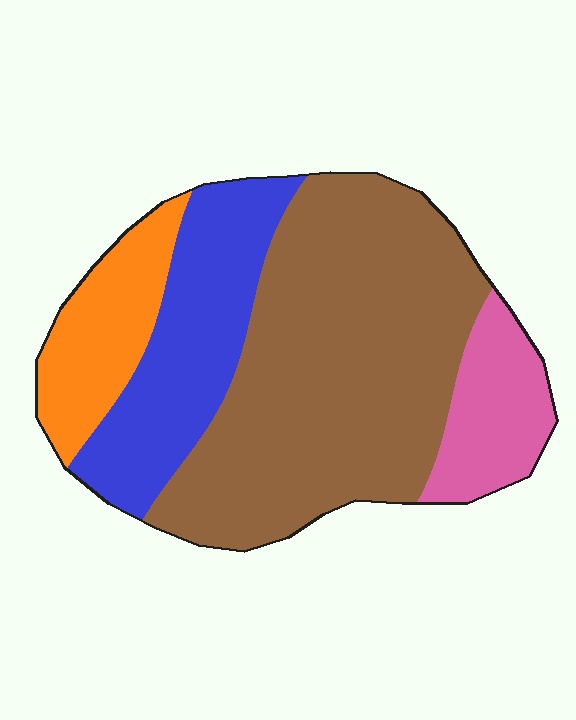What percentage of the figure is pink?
Pink covers 12% of the figure.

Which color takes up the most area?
Brown, at roughly 55%.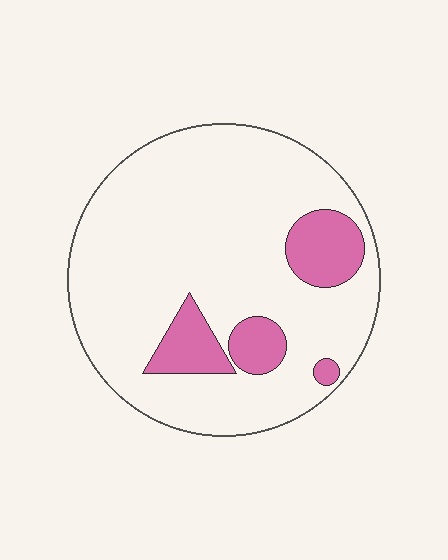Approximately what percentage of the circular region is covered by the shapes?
Approximately 15%.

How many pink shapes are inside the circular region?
4.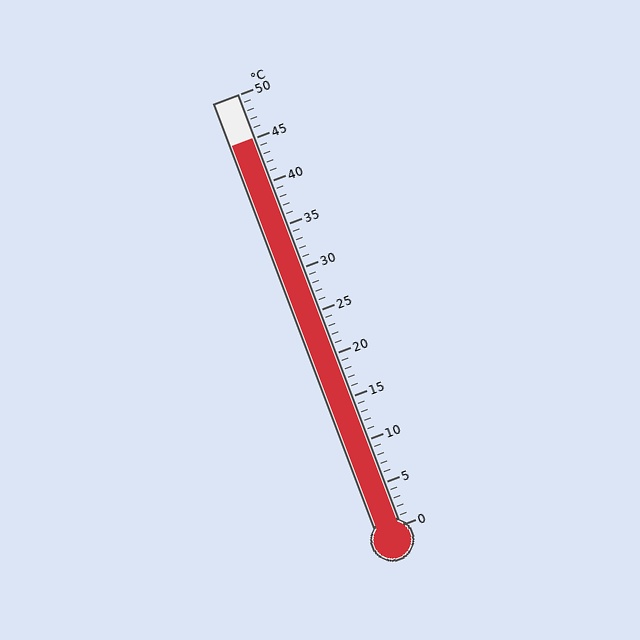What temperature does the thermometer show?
The thermometer shows approximately 45°C.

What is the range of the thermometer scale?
The thermometer scale ranges from 0°C to 50°C.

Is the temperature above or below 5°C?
The temperature is above 5°C.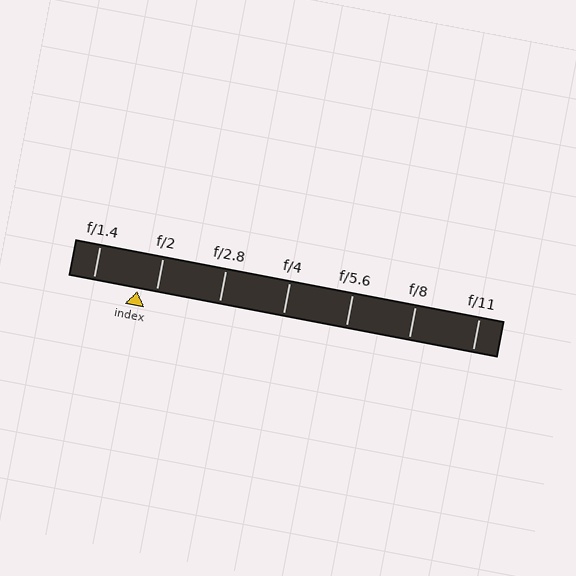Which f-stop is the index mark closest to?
The index mark is closest to f/2.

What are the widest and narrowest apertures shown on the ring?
The widest aperture shown is f/1.4 and the narrowest is f/11.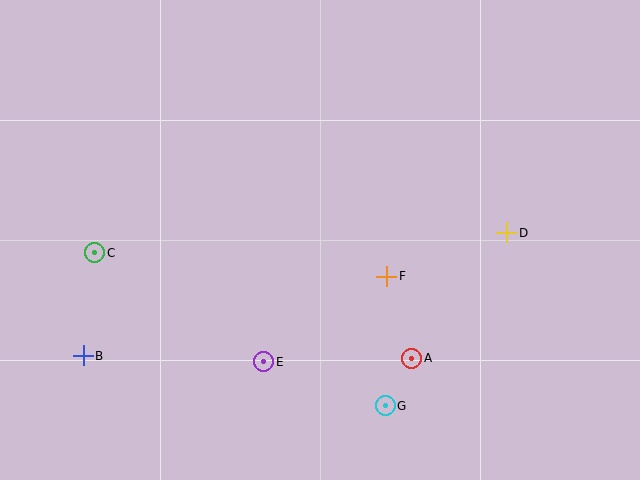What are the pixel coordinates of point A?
Point A is at (412, 358).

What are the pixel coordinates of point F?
Point F is at (387, 276).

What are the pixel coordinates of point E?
Point E is at (264, 362).